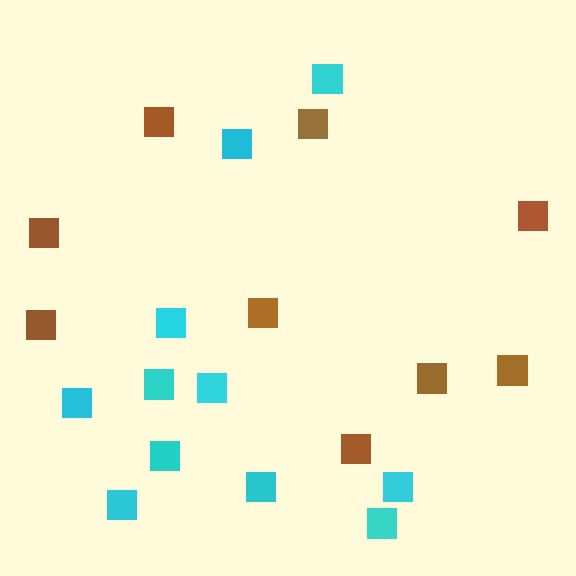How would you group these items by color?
There are 2 groups: one group of brown squares (9) and one group of cyan squares (11).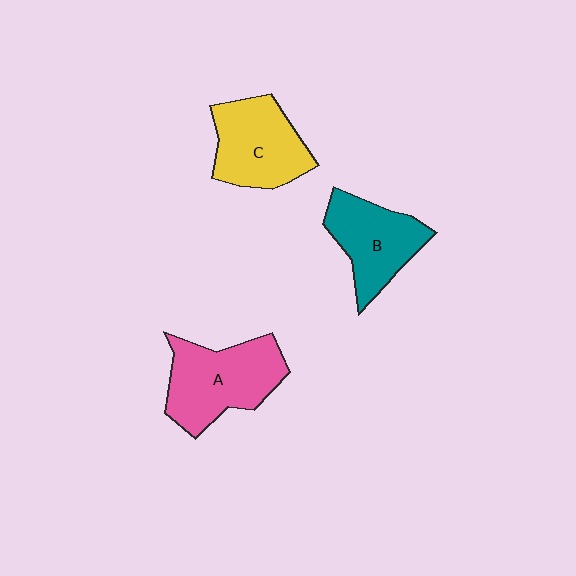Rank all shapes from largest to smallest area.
From largest to smallest: A (pink), C (yellow), B (teal).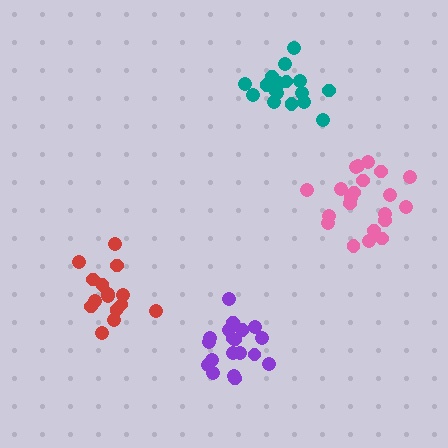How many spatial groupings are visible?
There are 4 spatial groupings.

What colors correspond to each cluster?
The clusters are colored: purple, teal, red, pink.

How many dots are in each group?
Group 1: 19 dots, Group 2: 17 dots, Group 3: 15 dots, Group 4: 21 dots (72 total).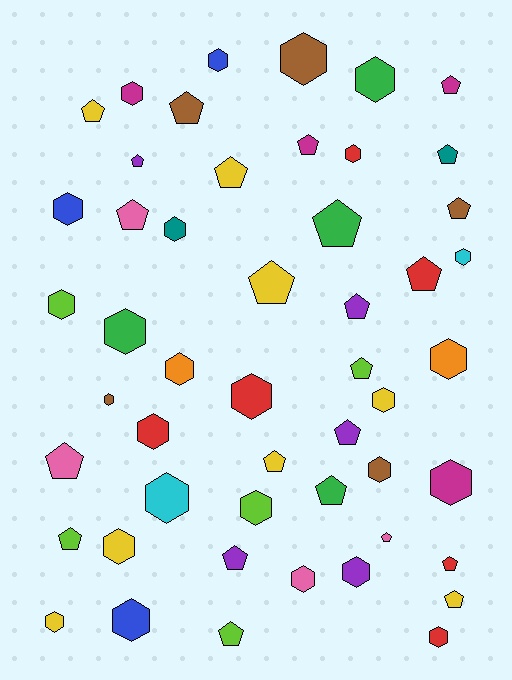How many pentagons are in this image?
There are 24 pentagons.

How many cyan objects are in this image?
There are 2 cyan objects.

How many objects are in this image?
There are 50 objects.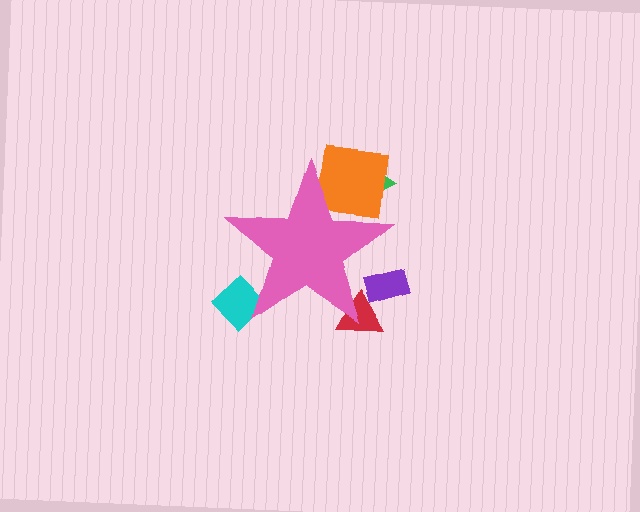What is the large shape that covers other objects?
A pink star.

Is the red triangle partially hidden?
Yes, the red triangle is partially hidden behind the pink star.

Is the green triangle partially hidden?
Yes, the green triangle is partially hidden behind the pink star.